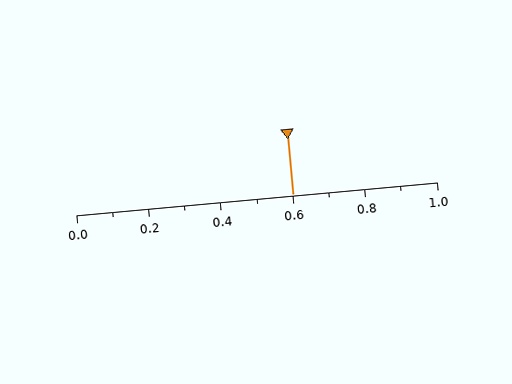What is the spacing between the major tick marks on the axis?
The major ticks are spaced 0.2 apart.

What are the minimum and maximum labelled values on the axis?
The axis runs from 0.0 to 1.0.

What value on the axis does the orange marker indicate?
The marker indicates approximately 0.6.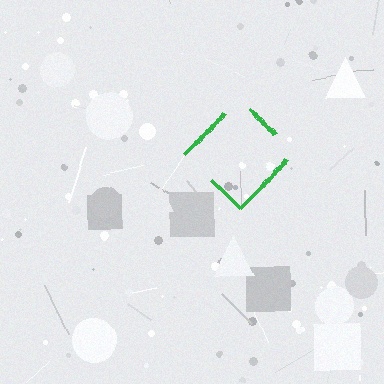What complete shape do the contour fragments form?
The contour fragments form a diamond.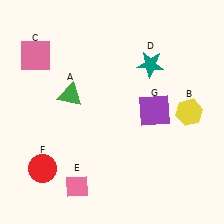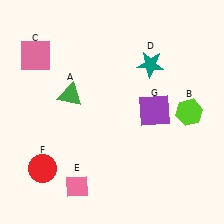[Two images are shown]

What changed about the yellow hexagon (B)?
In Image 1, B is yellow. In Image 2, it changed to lime.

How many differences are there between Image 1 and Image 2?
There is 1 difference between the two images.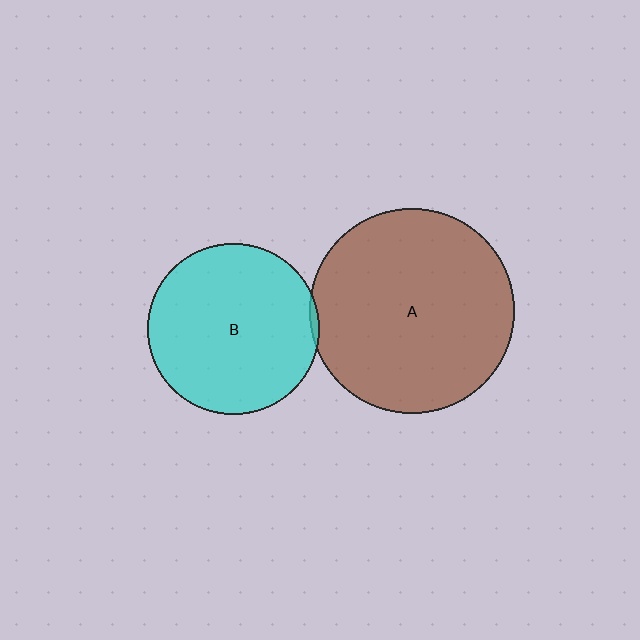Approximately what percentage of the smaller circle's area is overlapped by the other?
Approximately 5%.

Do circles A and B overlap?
Yes.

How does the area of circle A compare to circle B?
Approximately 1.4 times.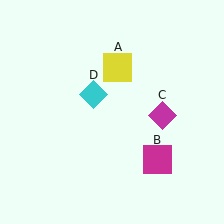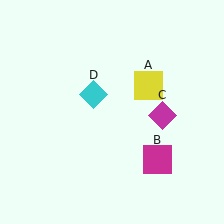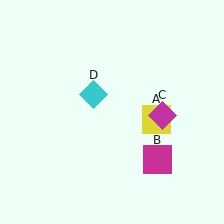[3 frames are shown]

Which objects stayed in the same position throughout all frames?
Magenta square (object B) and magenta diamond (object C) and cyan diamond (object D) remained stationary.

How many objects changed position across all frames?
1 object changed position: yellow square (object A).